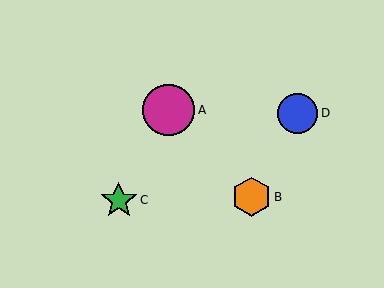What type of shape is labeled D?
Shape D is a blue circle.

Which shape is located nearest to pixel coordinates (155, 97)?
The magenta circle (labeled A) at (169, 110) is nearest to that location.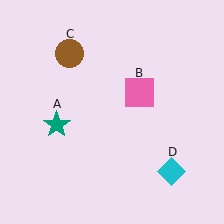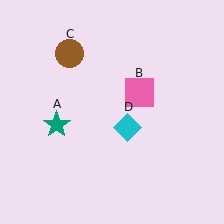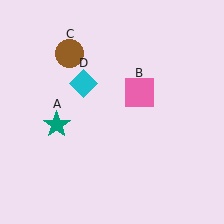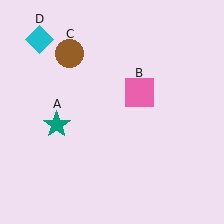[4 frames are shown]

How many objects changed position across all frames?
1 object changed position: cyan diamond (object D).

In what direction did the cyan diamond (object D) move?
The cyan diamond (object D) moved up and to the left.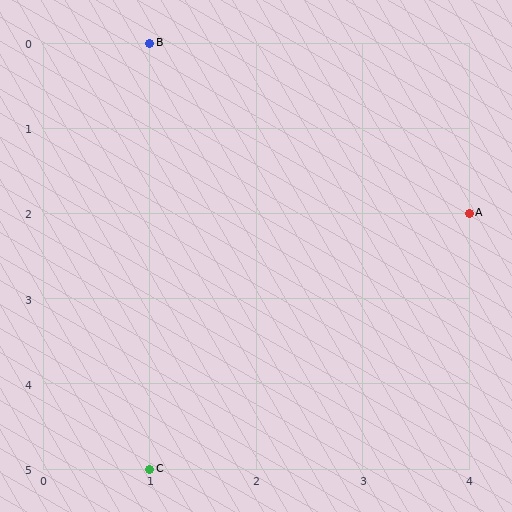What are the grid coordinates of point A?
Point A is at grid coordinates (4, 2).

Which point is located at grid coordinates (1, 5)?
Point C is at (1, 5).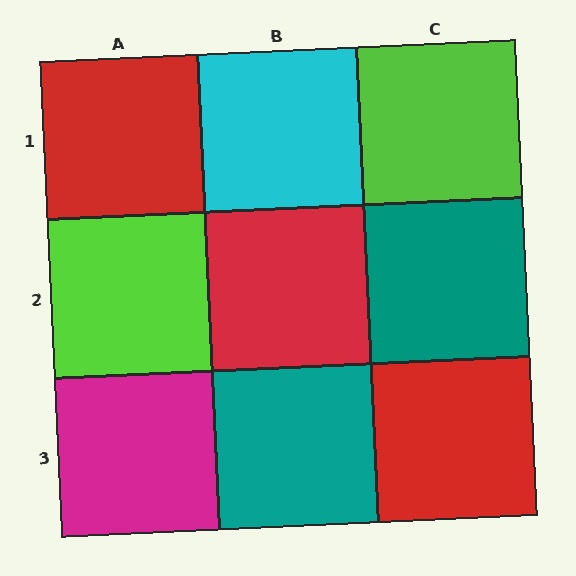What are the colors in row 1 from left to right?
Red, cyan, lime.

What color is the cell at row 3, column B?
Teal.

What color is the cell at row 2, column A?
Lime.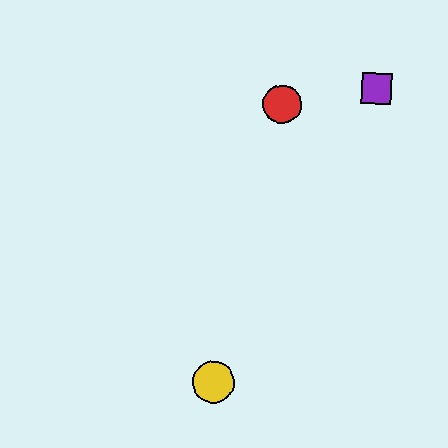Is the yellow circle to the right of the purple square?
No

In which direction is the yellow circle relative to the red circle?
The yellow circle is below the red circle.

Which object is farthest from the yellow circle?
The purple square is farthest from the yellow circle.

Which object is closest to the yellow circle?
The red circle is closest to the yellow circle.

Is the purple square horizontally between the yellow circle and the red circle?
No